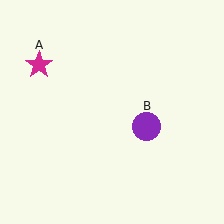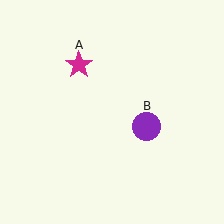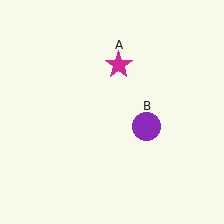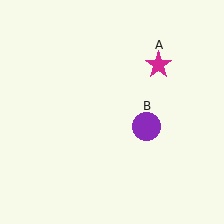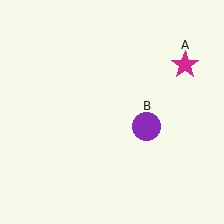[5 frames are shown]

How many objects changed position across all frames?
1 object changed position: magenta star (object A).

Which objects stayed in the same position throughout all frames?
Purple circle (object B) remained stationary.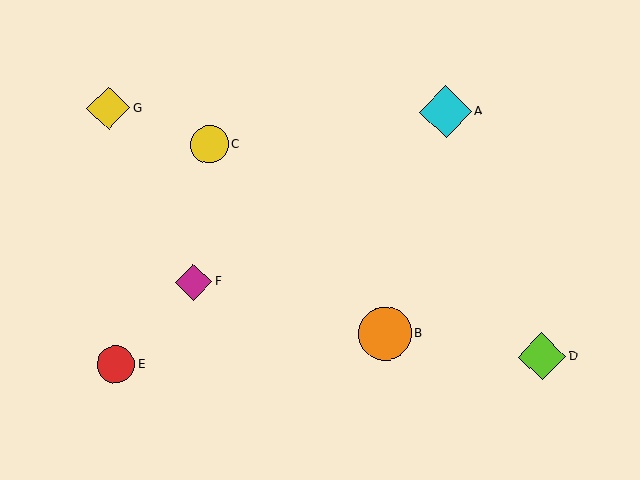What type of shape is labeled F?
Shape F is a magenta diamond.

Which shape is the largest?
The orange circle (labeled B) is the largest.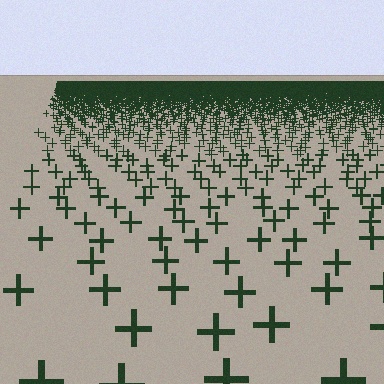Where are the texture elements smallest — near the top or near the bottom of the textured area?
Near the top.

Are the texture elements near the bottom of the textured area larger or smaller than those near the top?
Larger. Near the bottom, elements are closer to the viewer and appear at a bigger on-screen size.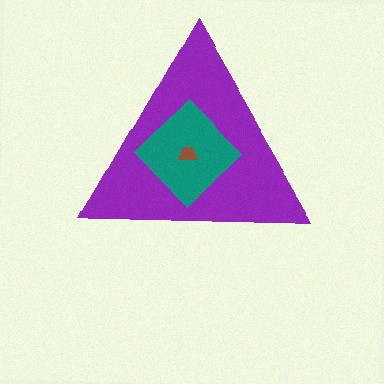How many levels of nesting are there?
3.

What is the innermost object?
The brown trapezoid.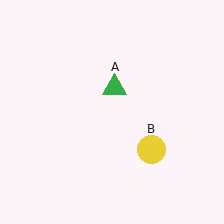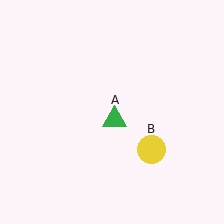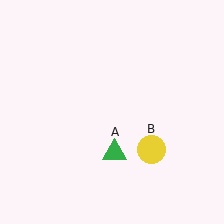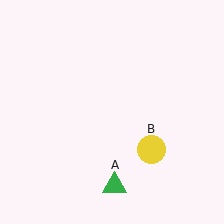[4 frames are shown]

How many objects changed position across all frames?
1 object changed position: green triangle (object A).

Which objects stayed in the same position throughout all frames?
Yellow circle (object B) remained stationary.